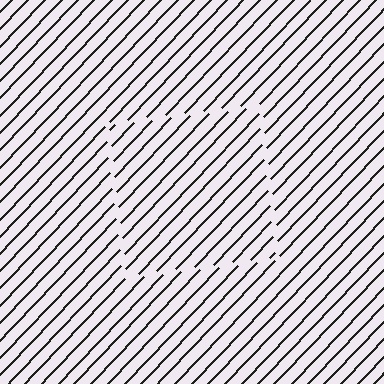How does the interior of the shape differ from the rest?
The interior of the shape contains the same grating, shifted by half a period — the contour is defined by the phase discontinuity where line-ends from the inner and outer gratings abut.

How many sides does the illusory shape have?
4 sides — the line-ends trace a square.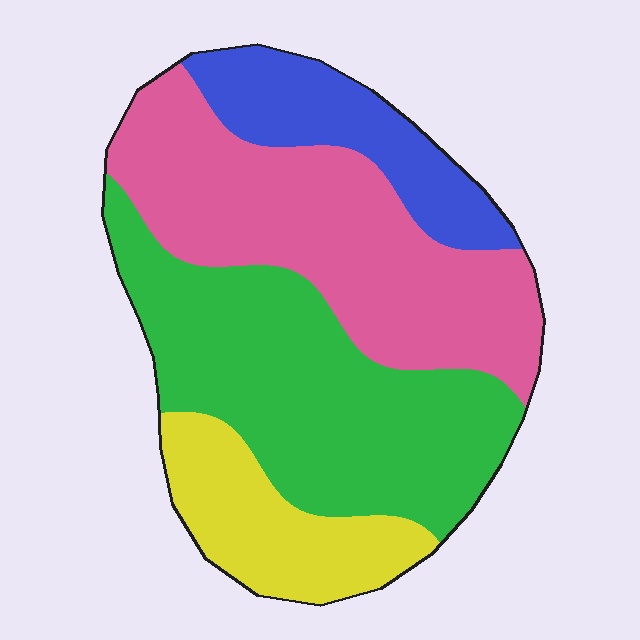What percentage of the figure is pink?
Pink takes up between a quarter and a half of the figure.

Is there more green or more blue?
Green.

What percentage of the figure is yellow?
Yellow covers 15% of the figure.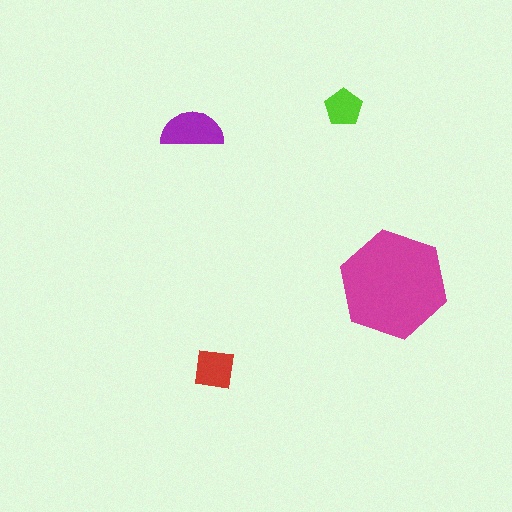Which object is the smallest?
The lime pentagon.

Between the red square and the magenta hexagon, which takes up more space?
The magenta hexagon.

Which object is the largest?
The magenta hexagon.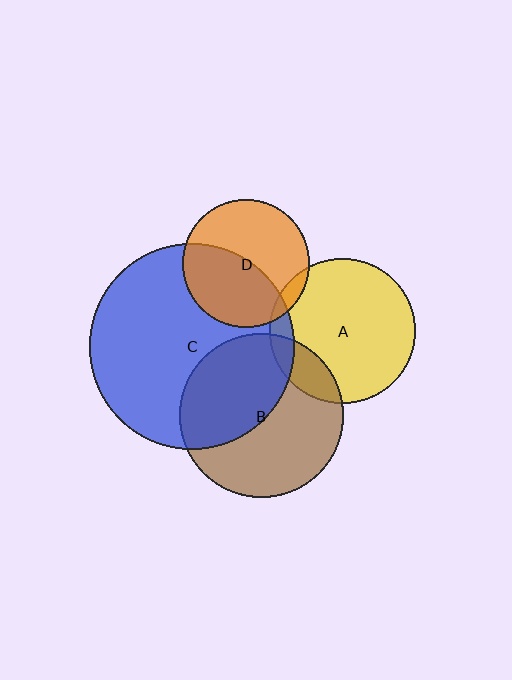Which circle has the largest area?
Circle C (blue).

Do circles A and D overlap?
Yes.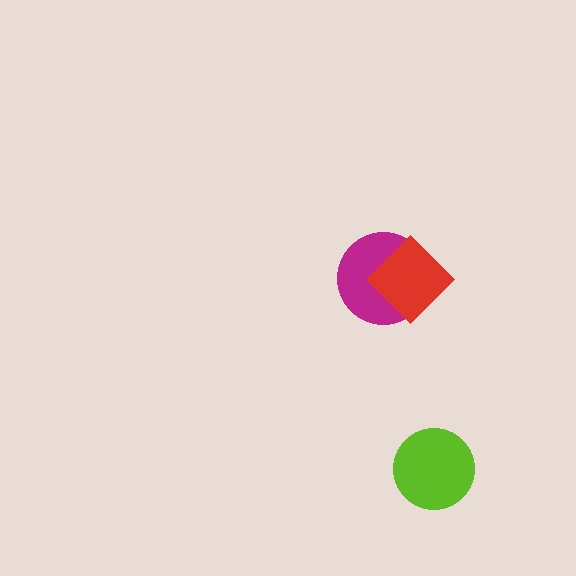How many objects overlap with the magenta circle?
1 object overlaps with the magenta circle.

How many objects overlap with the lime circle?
0 objects overlap with the lime circle.